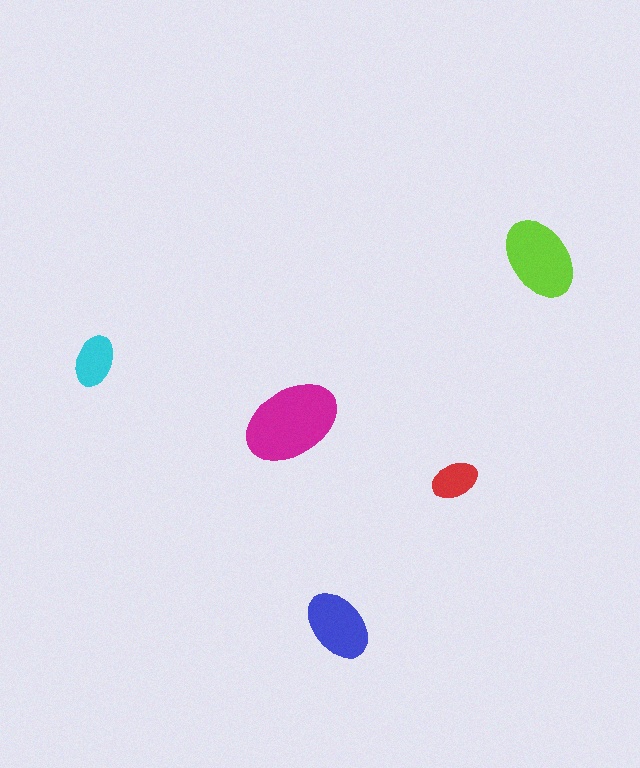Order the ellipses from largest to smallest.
the magenta one, the lime one, the blue one, the cyan one, the red one.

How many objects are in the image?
There are 5 objects in the image.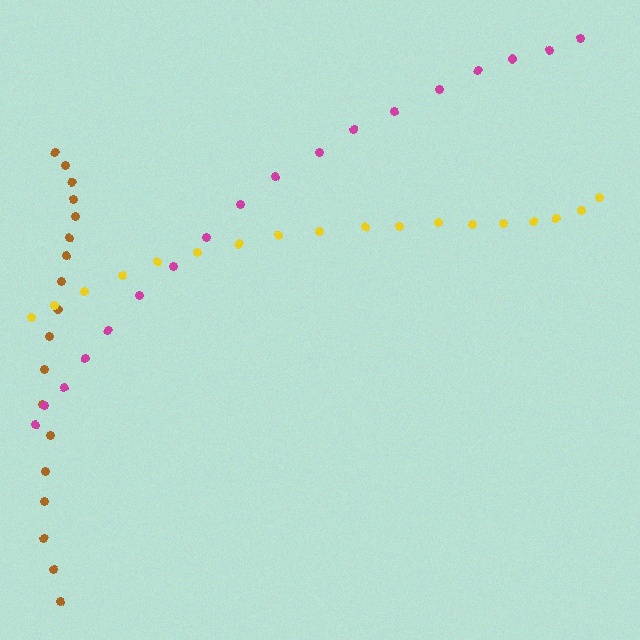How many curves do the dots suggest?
There are 3 distinct paths.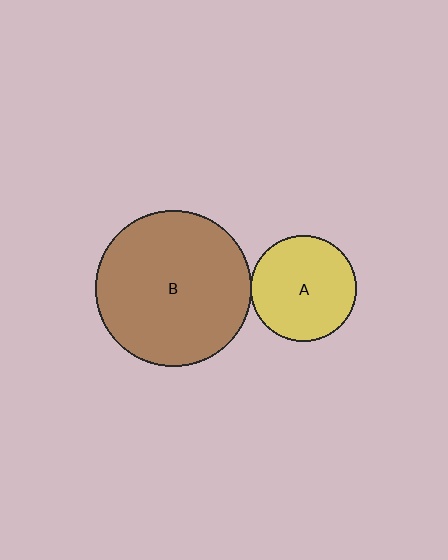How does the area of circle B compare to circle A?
Approximately 2.2 times.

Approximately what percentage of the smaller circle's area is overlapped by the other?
Approximately 5%.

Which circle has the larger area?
Circle B (brown).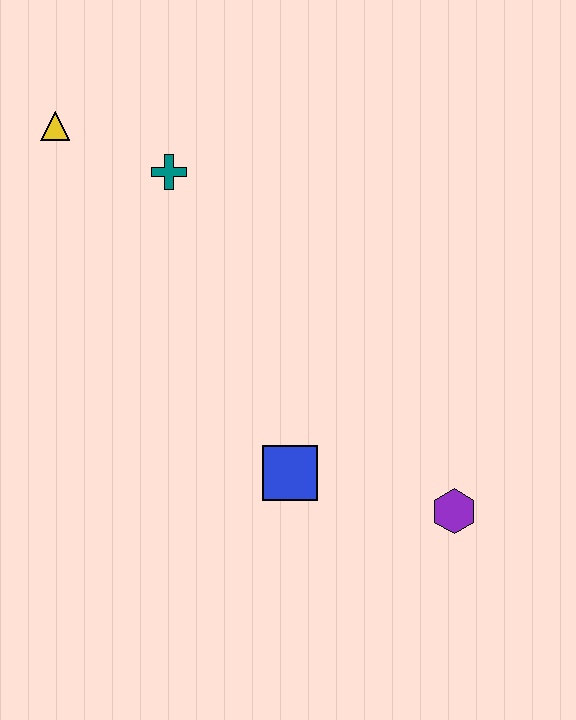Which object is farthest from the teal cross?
The purple hexagon is farthest from the teal cross.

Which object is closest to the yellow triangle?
The teal cross is closest to the yellow triangle.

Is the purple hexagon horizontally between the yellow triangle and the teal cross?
No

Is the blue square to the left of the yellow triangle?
No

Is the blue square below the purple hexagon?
No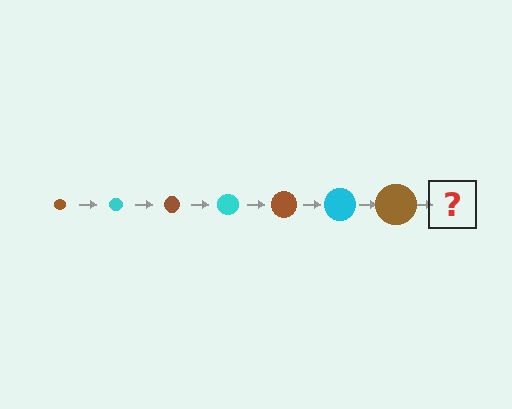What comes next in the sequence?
The next element should be a cyan circle, larger than the previous one.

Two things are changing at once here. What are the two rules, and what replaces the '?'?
The two rules are that the circle grows larger each step and the color cycles through brown and cyan. The '?' should be a cyan circle, larger than the previous one.